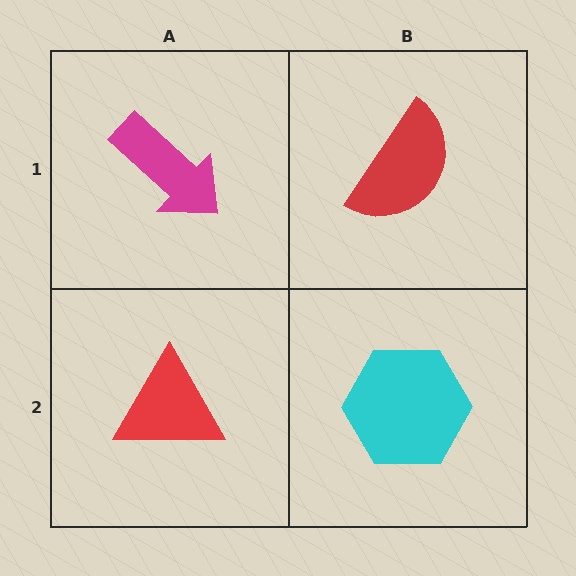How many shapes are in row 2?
2 shapes.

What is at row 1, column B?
A red semicircle.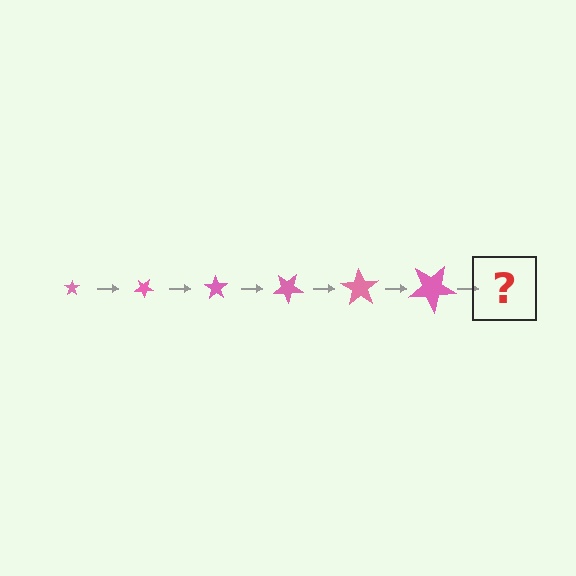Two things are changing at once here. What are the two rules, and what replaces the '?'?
The two rules are that the star grows larger each step and it rotates 35 degrees each step. The '?' should be a star, larger than the previous one and rotated 210 degrees from the start.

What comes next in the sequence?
The next element should be a star, larger than the previous one and rotated 210 degrees from the start.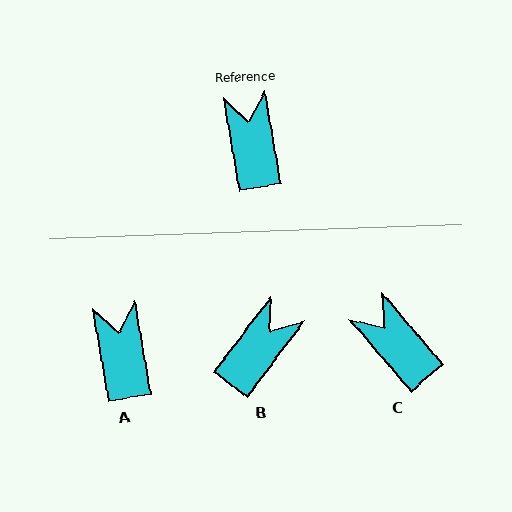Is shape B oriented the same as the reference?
No, it is off by about 47 degrees.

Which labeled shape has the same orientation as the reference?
A.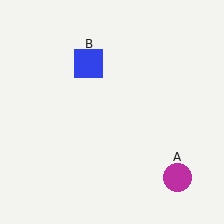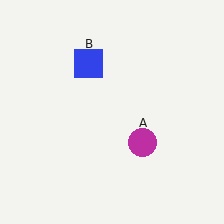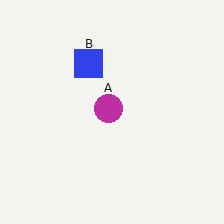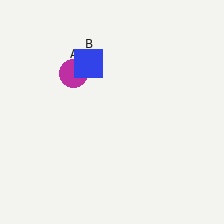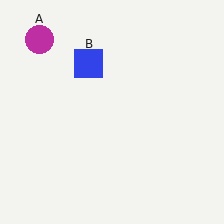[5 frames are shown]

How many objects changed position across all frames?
1 object changed position: magenta circle (object A).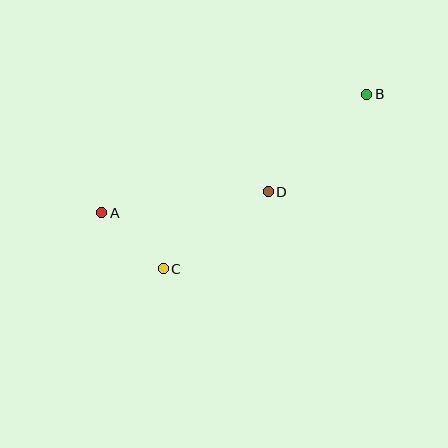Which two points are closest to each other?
Points A and C are closest to each other.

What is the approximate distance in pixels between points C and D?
The distance between C and D is approximately 130 pixels.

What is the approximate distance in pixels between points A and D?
The distance between A and D is approximately 168 pixels.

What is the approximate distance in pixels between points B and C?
The distance between B and C is approximately 268 pixels.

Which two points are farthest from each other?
Points A and B are farthest from each other.